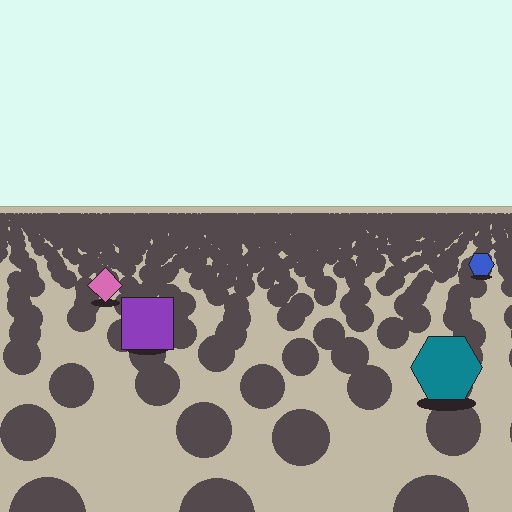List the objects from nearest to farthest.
From nearest to farthest: the teal hexagon, the purple square, the pink diamond, the blue hexagon.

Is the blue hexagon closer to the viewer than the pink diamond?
No. The pink diamond is closer — you can tell from the texture gradient: the ground texture is coarser near it.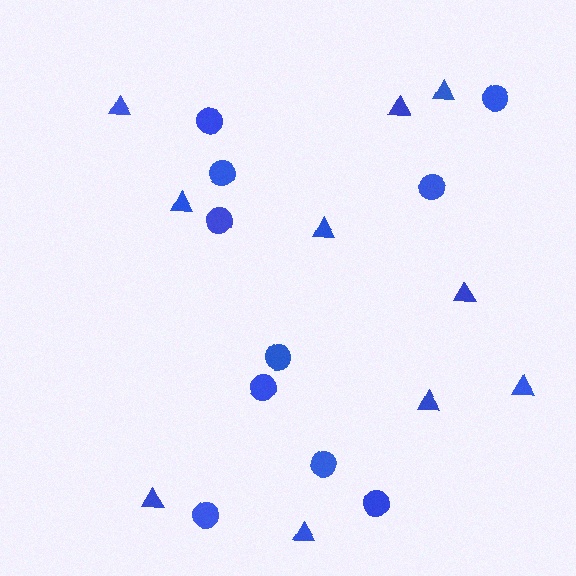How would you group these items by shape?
There are 2 groups: one group of circles (10) and one group of triangles (10).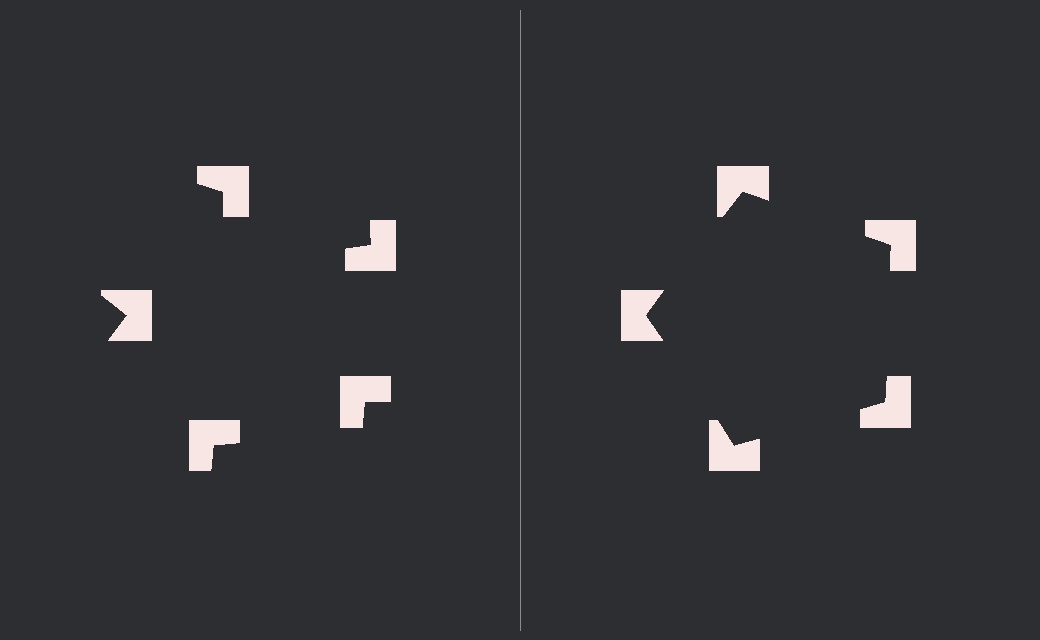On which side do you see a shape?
An illusory pentagon appears on the right side. On the left side the wedge cuts are rotated, so no coherent shape forms.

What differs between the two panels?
The notched squares are positioned identically on both sides; only the wedge orientations differ. On the right they align to a pentagon; on the left they are misaligned.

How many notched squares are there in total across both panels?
10 — 5 on each side.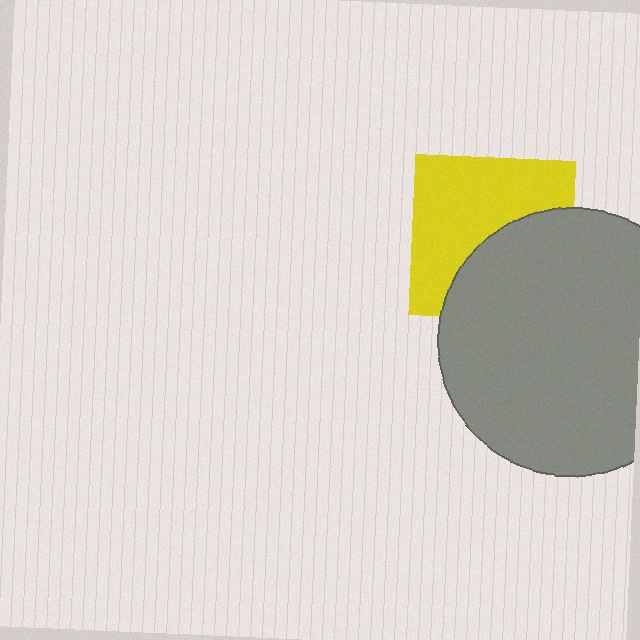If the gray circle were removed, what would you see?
You would see the complete yellow square.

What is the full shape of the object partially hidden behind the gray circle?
The partially hidden object is a yellow square.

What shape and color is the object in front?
The object in front is a gray circle.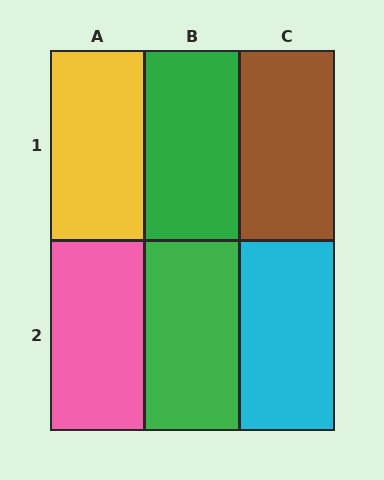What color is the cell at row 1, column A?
Yellow.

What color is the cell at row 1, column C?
Brown.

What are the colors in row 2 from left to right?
Pink, green, cyan.